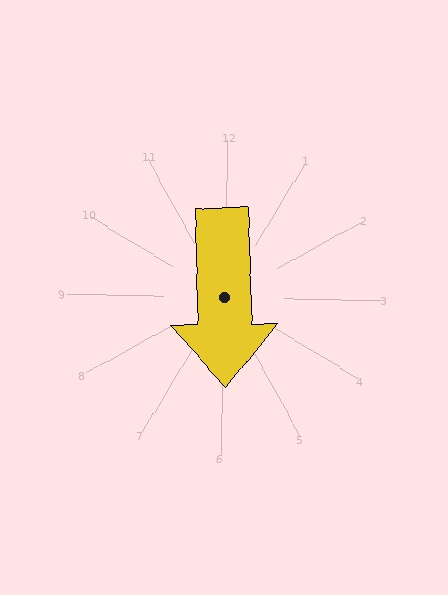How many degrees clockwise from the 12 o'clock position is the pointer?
Approximately 177 degrees.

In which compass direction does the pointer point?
South.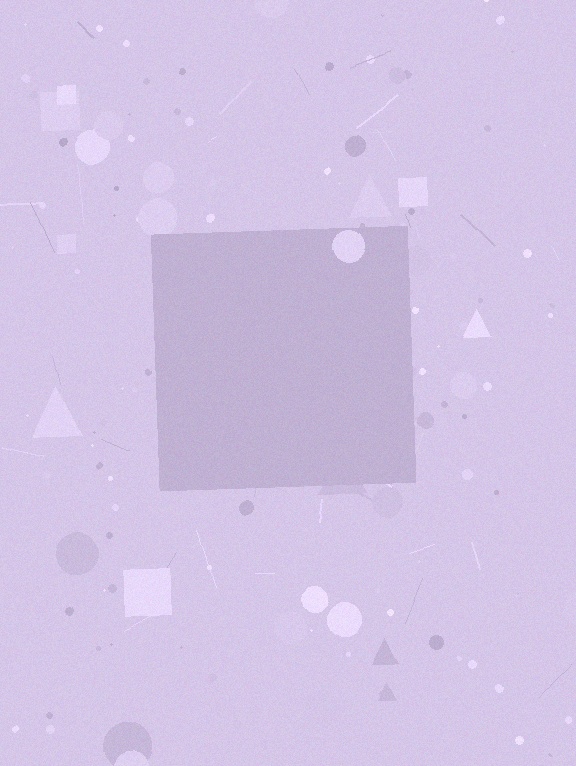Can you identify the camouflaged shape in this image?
The camouflaged shape is a square.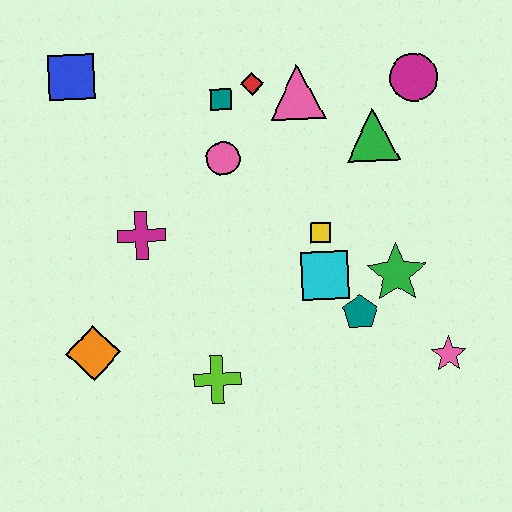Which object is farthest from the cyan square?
The blue square is farthest from the cyan square.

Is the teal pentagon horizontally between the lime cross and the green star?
Yes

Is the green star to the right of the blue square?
Yes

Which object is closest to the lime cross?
The orange diamond is closest to the lime cross.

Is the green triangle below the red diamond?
Yes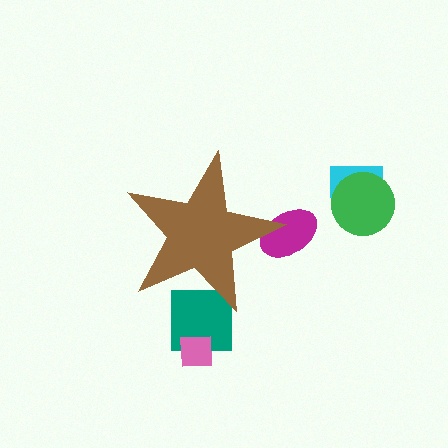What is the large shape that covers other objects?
A brown star.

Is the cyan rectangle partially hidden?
No, the cyan rectangle is fully visible.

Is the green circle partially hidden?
No, the green circle is fully visible.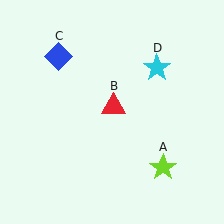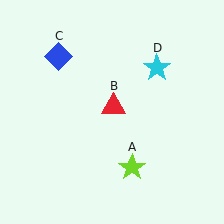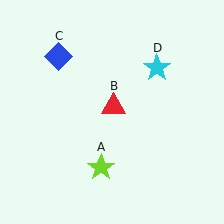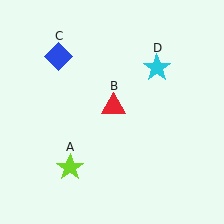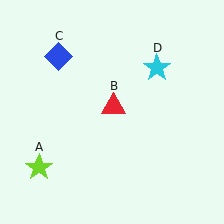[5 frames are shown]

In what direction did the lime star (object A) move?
The lime star (object A) moved left.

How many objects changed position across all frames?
1 object changed position: lime star (object A).